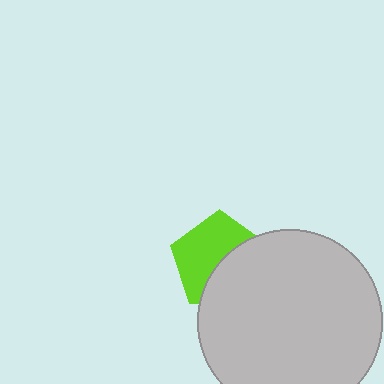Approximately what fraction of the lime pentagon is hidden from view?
Roughly 45% of the lime pentagon is hidden behind the light gray circle.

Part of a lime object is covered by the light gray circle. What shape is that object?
It is a pentagon.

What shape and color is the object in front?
The object in front is a light gray circle.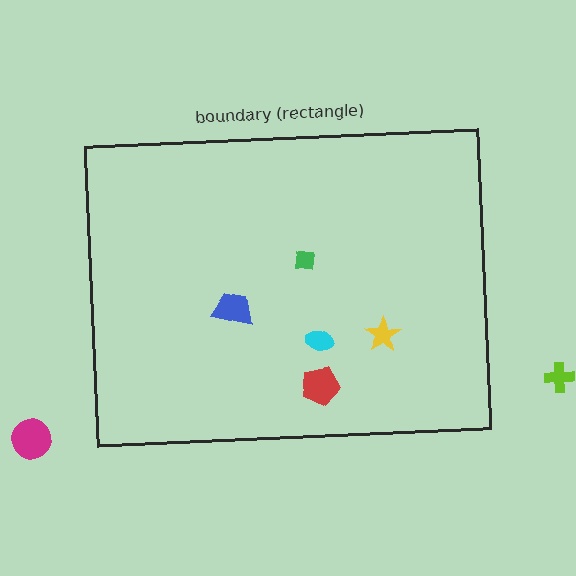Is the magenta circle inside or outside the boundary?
Outside.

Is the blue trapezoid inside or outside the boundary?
Inside.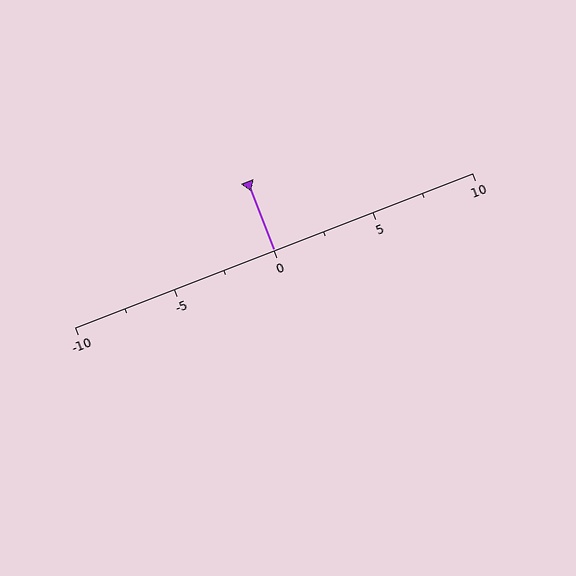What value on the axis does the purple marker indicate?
The marker indicates approximately 0.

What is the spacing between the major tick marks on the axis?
The major ticks are spaced 5 apart.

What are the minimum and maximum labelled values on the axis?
The axis runs from -10 to 10.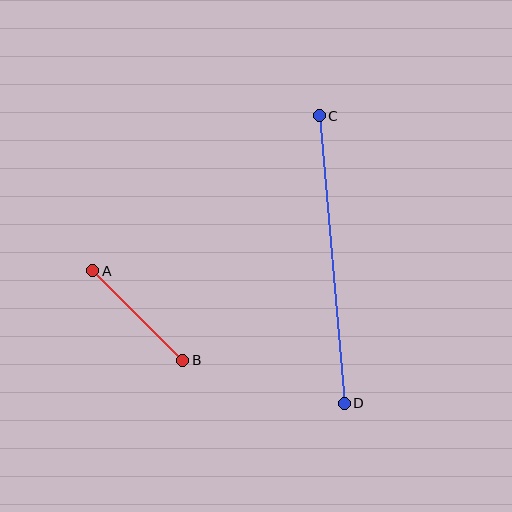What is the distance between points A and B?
The distance is approximately 127 pixels.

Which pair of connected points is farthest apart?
Points C and D are farthest apart.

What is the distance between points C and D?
The distance is approximately 289 pixels.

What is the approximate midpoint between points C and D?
The midpoint is at approximately (332, 260) pixels.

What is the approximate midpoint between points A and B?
The midpoint is at approximately (138, 316) pixels.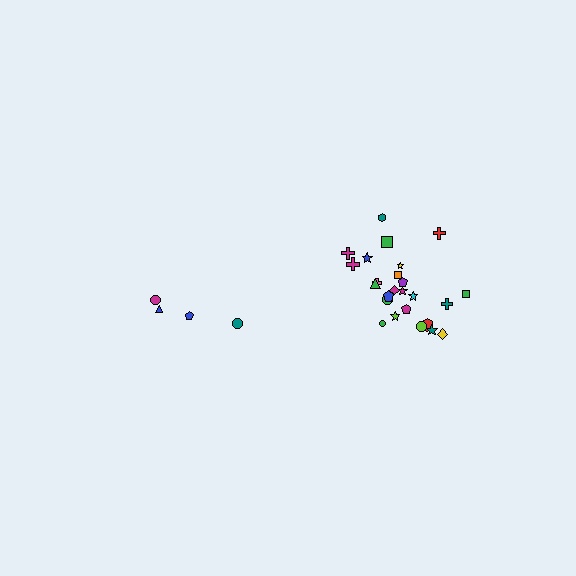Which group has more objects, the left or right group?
The right group.